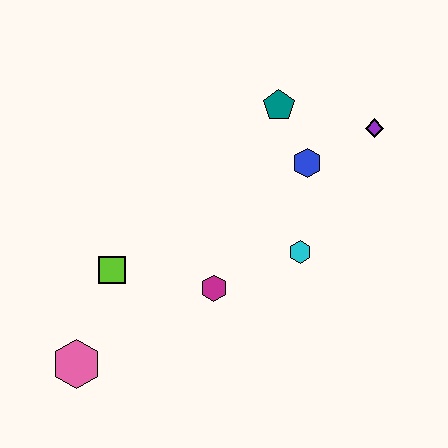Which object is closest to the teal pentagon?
The blue hexagon is closest to the teal pentagon.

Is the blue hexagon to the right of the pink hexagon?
Yes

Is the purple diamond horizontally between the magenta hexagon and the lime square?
No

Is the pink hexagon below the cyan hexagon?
Yes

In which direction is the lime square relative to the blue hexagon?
The lime square is to the left of the blue hexagon.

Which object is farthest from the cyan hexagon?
The pink hexagon is farthest from the cyan hexagon.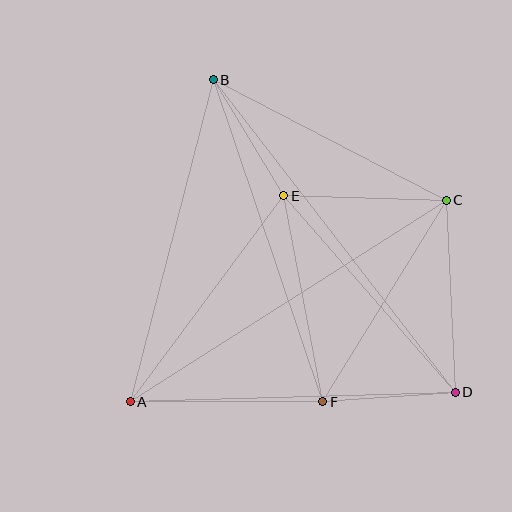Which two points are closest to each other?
Points D and F are closest to each other.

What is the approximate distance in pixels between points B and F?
The distance between B and F is approximately 340 pixels.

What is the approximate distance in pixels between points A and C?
The distance between A and C is approximately 375 pixels.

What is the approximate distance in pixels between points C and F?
The distance between C and F is approximately 236 pixels.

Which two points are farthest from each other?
Points B and D are farthest from each other.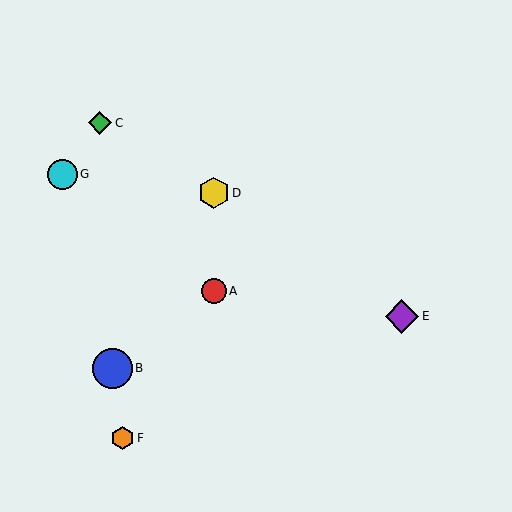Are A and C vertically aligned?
No, A is at x≈214 and C is at x≈100.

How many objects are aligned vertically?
2 objects (A, D) are aligned vertically.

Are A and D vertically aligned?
Yes, both are at x≈214.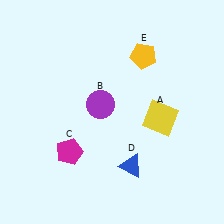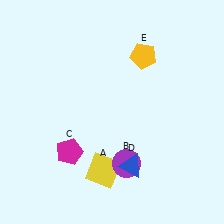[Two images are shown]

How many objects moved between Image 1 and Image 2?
2 objects moved between the two images.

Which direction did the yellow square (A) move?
The yellow square (A) moved left.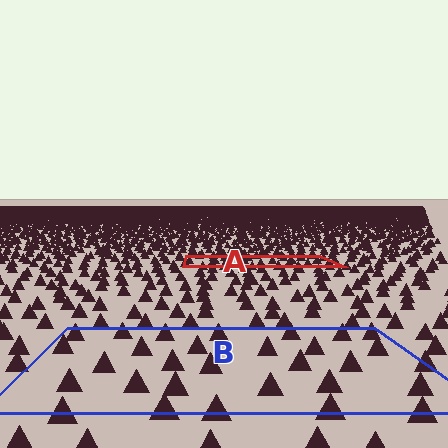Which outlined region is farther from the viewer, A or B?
Region A is farther from the viewer — the texture elements inside it appear smaller and more densely packed.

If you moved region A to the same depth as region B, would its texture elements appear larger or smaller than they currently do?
They would appear larger. At a closer depth, the same texture elements are projected at a bigger on-screen size.